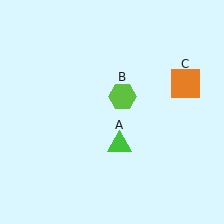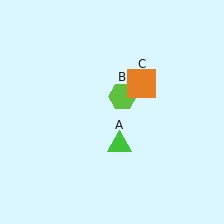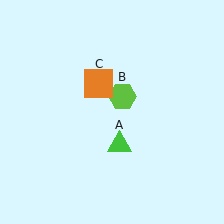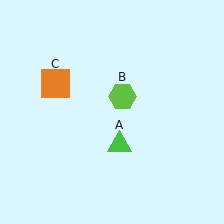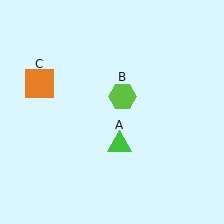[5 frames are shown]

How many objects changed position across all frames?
1 object changed position: orange square (object C).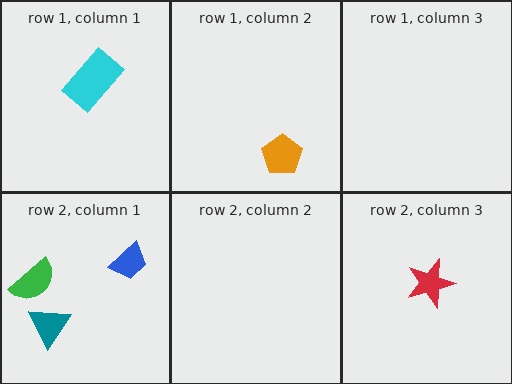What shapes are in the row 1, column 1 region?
The cyan rectangle.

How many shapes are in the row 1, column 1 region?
1.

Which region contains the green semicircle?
The row 2, column 1 region.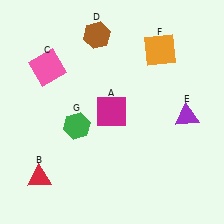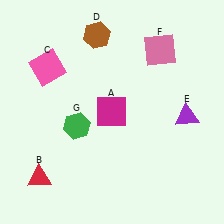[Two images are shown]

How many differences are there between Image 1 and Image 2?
There is 1 difference between the two images.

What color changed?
The square (F) changed from orange in Image 1 to pink in Image 2.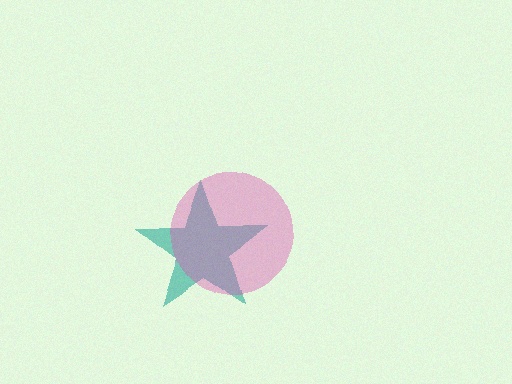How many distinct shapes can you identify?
There are 2 distinct shapes: a teal star, a pink circle.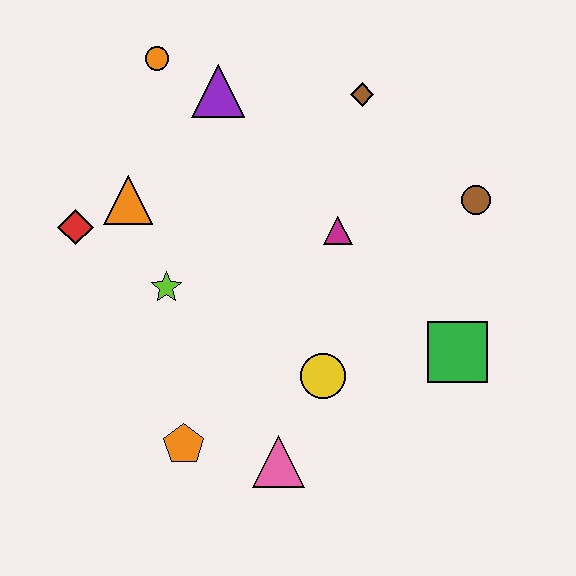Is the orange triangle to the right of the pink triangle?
No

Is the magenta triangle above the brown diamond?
No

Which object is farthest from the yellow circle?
The orange circle is farthest from the yellow circle.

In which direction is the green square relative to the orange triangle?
The green square is to the right of the orange triangle.